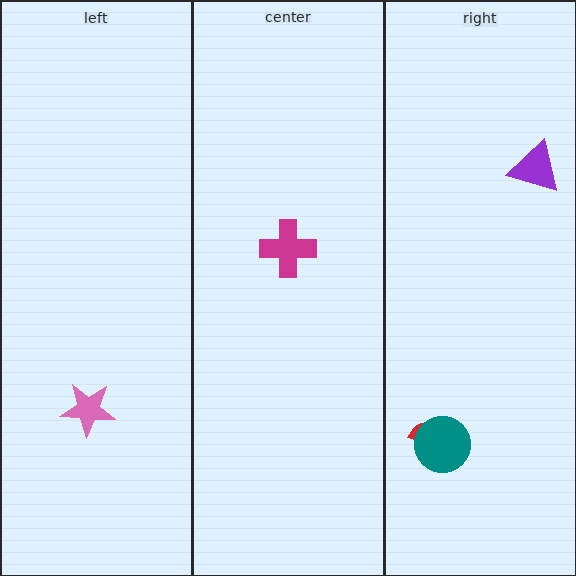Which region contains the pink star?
The left region.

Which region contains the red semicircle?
The right region.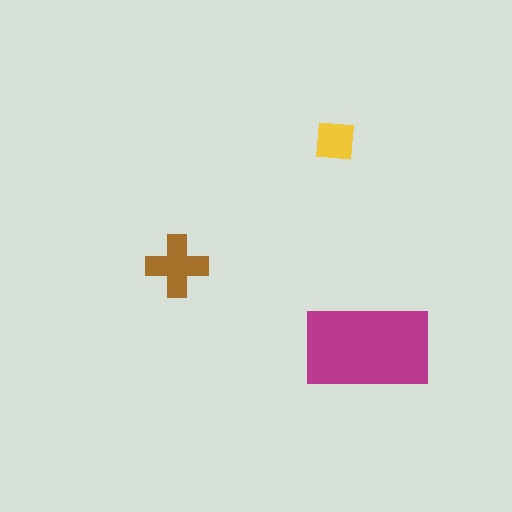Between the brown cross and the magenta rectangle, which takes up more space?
The magenta rectangle.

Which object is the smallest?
The yellow square.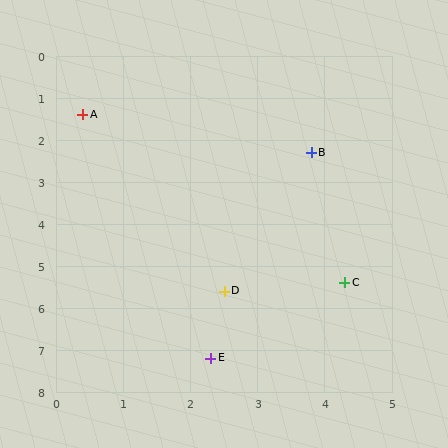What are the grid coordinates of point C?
Point C is at approximately (4.3, 5.4).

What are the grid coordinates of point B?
Point B is at approximately (3.8, 2.3).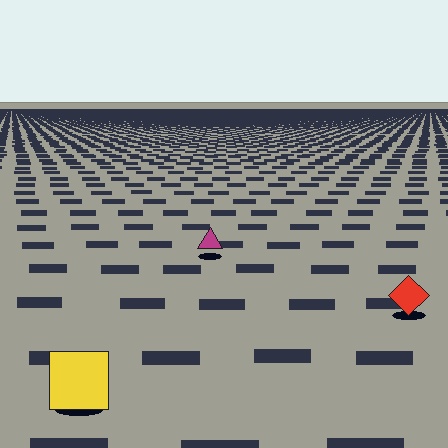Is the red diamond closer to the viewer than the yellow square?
No. The yellow square is closer — you can tell from the texture gradient: the ground texture is coarser near it.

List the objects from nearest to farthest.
From nearest to farthest: the yellow square, the red diamond, the magenta triangle.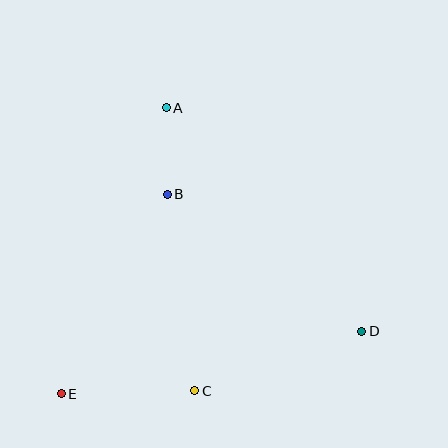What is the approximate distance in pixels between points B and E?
The distance between B and E is approximately 226 pixels.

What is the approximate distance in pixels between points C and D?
The distance between C and D is approximately 177 pixels.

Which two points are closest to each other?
Points A and B are closest to each other.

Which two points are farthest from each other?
Points D and E are farthest from each other.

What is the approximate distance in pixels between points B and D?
The distance between B and D is approximately 238 pixels.